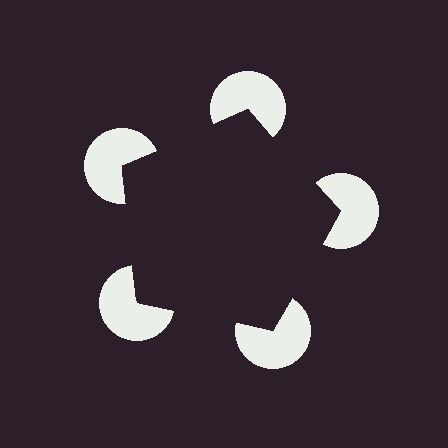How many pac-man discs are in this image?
There are 5 — one at each vertex of the illusory pentagon.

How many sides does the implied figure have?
5 sides.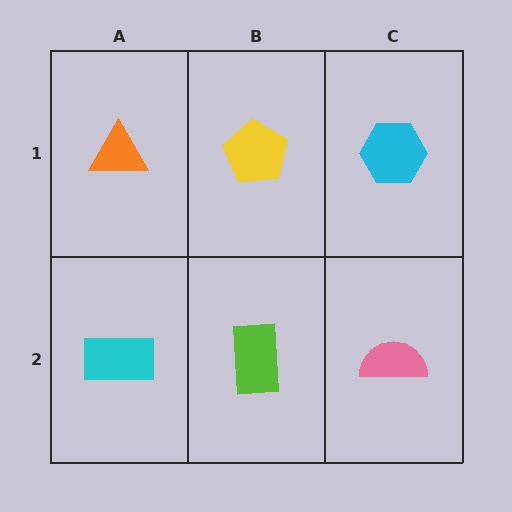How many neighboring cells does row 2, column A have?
2.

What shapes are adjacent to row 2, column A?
An orange triangle (row 1, column A), a lime rectangle (row 2, column B).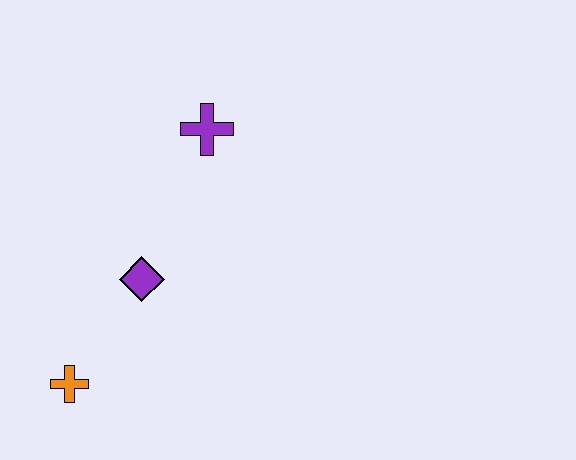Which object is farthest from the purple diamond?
The purple cross is farthest from the purple diamond.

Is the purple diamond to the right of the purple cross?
No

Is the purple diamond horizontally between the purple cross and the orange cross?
Yes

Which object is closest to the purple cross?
The purple diamond is closest to the purple cross.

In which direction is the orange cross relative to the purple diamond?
The orange cross is below the purple diamond.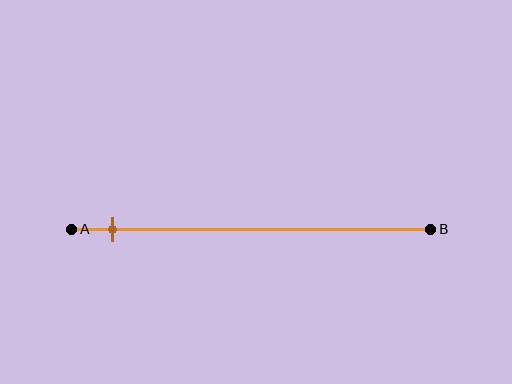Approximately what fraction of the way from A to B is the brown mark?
The brown mark is approximately 10% of the way from A to B.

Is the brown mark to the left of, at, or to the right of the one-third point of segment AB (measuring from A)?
The brown mark is to the left of the one-third point of segment AB.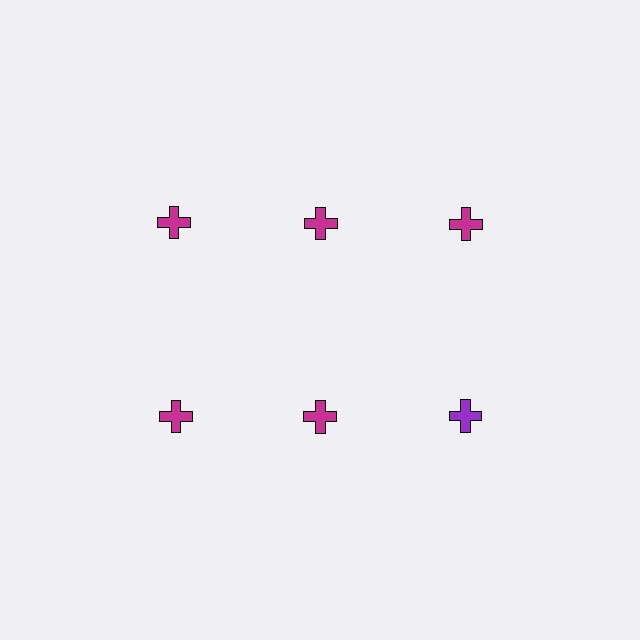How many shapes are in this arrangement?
There are 6 shapes arranged in a grid pattern.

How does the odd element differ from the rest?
It has a different color: purple instead of magenta.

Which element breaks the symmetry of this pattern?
The purple cross in the second row, center column breaks the symmetry. All other shapes are magenta crosses.